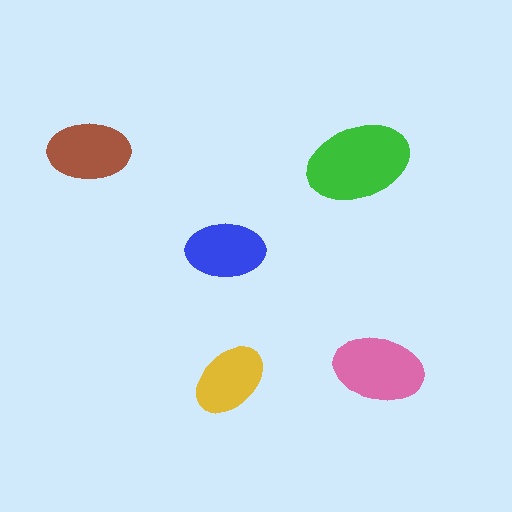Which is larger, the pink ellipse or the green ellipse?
The green one.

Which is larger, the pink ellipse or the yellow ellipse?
The pink one.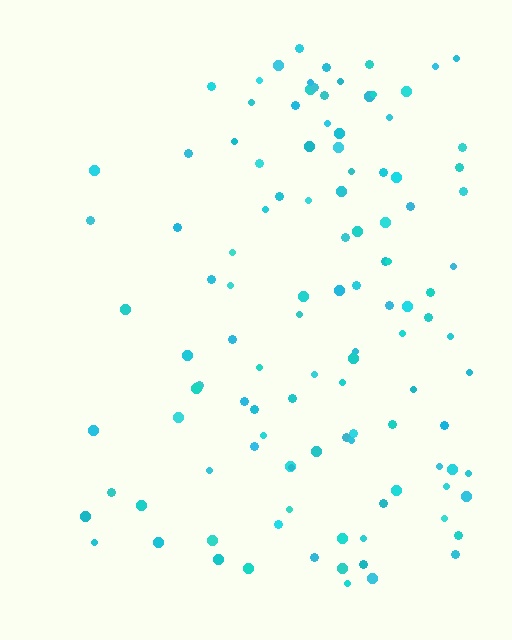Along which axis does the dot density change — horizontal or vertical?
Horizontal.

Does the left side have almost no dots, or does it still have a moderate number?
Still a moderate number, just noticeably fewer than the right.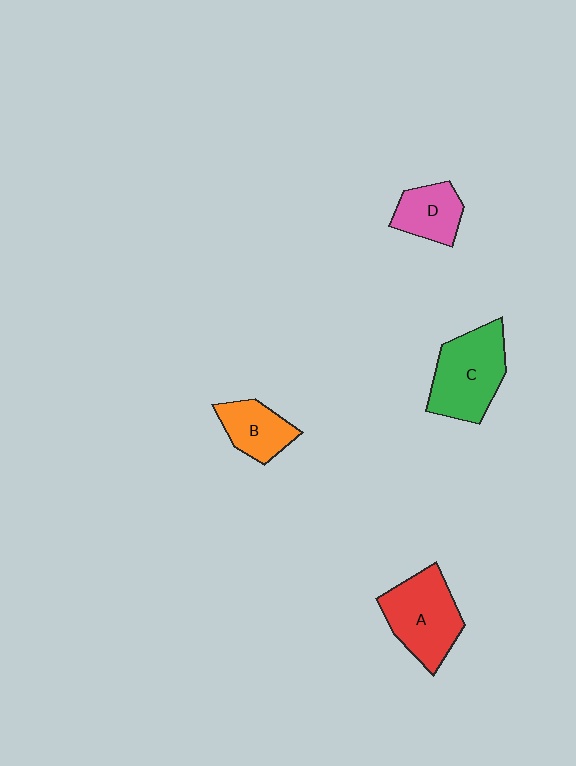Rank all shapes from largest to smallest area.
From largest to smallest: C (green), A (red), B (orange), D (pink).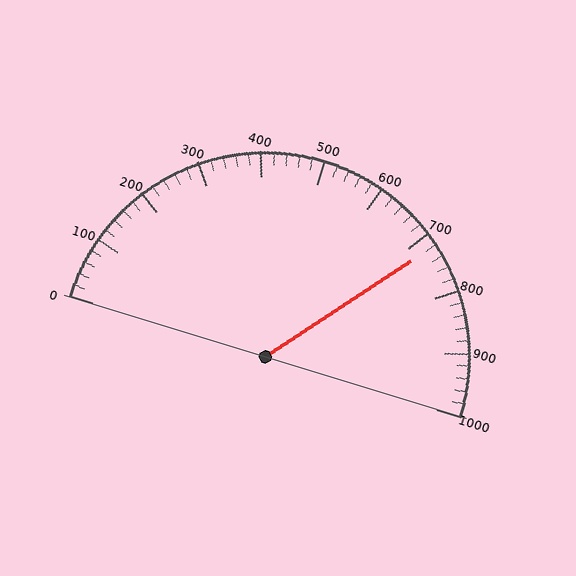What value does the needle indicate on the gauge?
The needle indicates approximately 720.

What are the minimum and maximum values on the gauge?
The gauge ranges from 0 to 1000.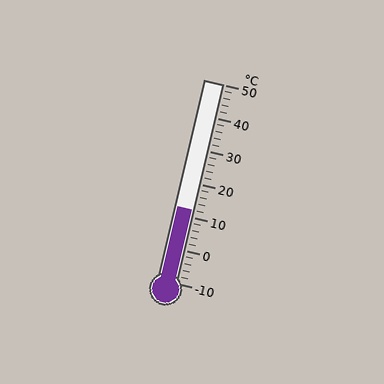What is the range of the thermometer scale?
The thermometer scale ranges from -10°C to 50°C.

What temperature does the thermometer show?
The thermometer shows approximately 12°C.